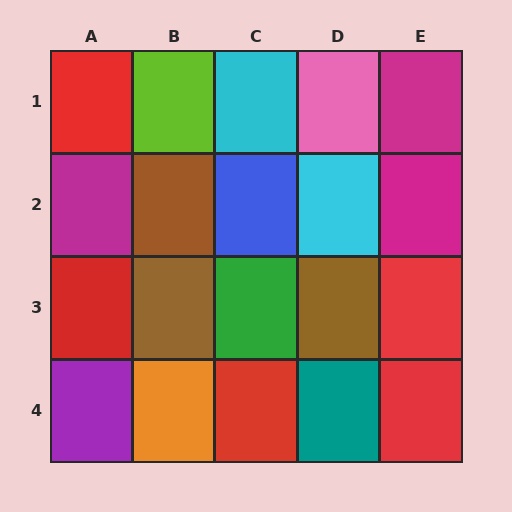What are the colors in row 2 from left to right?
Magenta, brown, blue, cyan, magenta.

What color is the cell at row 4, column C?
Red.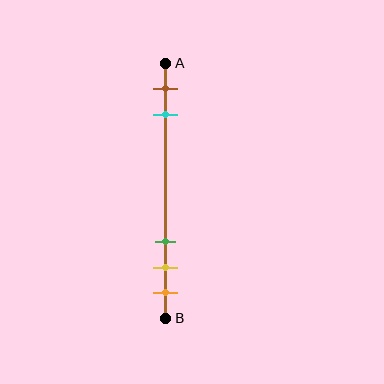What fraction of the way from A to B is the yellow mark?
The yellow mark is approximately 80% (0.8) of the way from A to B.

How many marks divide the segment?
There are 5 marks dividing the segment.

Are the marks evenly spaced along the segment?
No, the marks are not evenly spaced.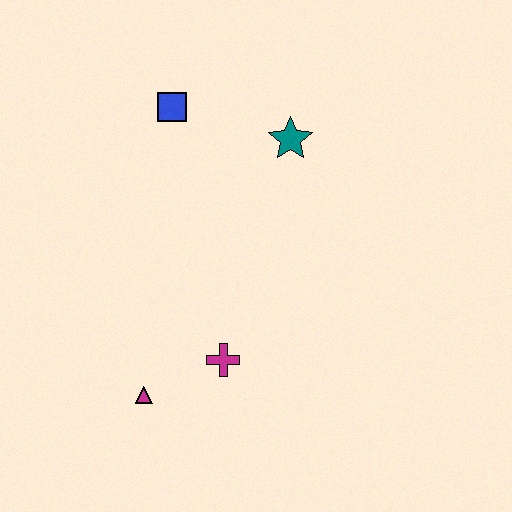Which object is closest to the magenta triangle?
The magenta cross is closest to the magenta triangle.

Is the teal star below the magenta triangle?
No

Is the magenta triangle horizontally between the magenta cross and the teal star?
No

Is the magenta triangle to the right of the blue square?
No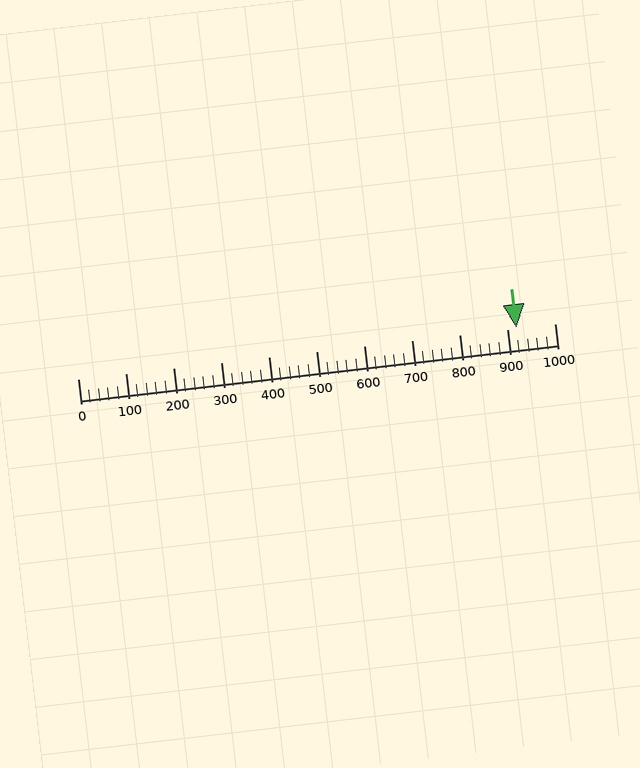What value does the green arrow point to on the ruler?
The green arrow points to approximately 920.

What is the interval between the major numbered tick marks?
The major tick marks are spaced 100 units apart.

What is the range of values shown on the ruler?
The ruler shows values from 0 to 1000.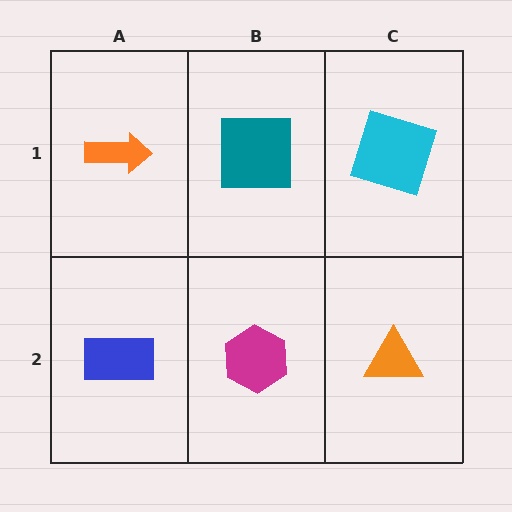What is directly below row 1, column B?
A magenta hexagon.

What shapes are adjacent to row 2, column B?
A teal square (row 1, column B), a blue rectangle (row 2, column A), an orange triangle (row 2, column C).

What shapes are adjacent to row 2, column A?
An orange arrow (row 1, column A), a magenta hexagon (row 2, column B).